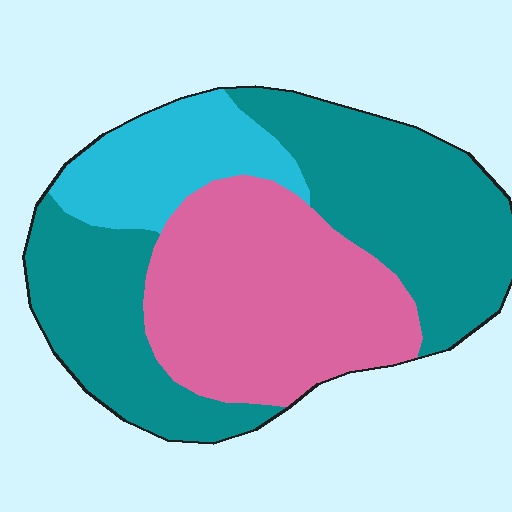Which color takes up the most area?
Teal, at roughly 50%.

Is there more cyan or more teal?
Teal.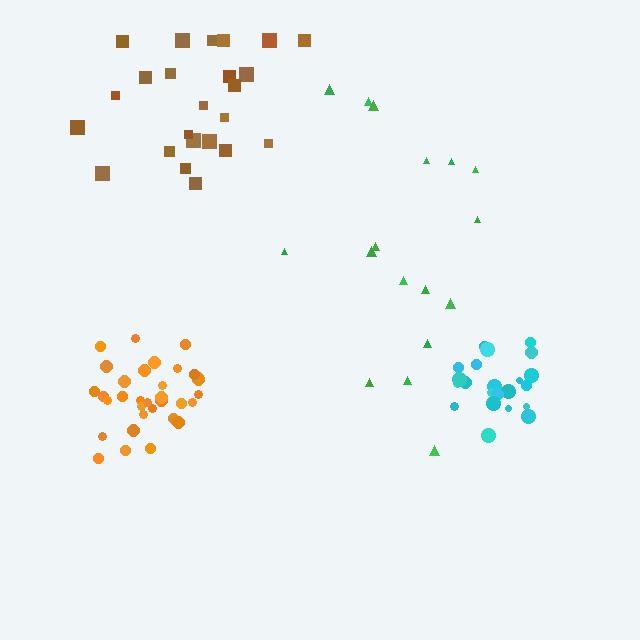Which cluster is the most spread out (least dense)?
Green.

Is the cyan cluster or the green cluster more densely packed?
Cyan.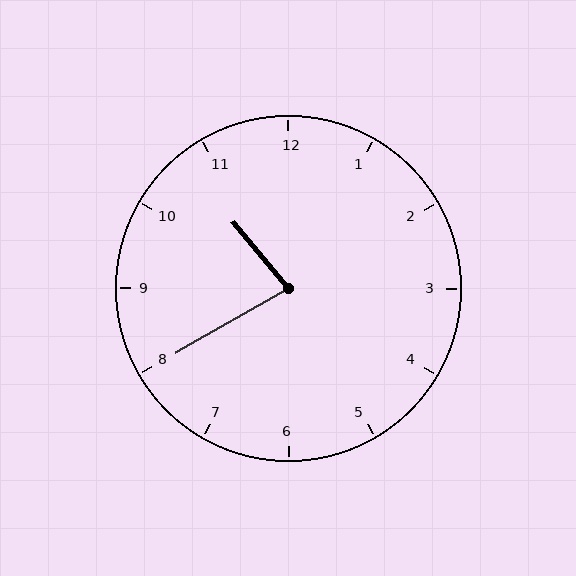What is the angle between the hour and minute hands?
Approximately 80 degrees.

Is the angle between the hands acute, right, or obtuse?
It is acute.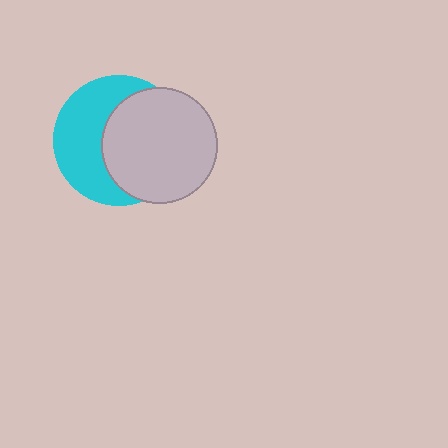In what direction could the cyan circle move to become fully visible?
The cyan circle could move left. That would shift it out from behind the light gray circle entirely.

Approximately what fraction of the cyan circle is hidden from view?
Roughly 52% of the cyan circle is hidden behind the light gray circle.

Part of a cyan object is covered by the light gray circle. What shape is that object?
It is a circle.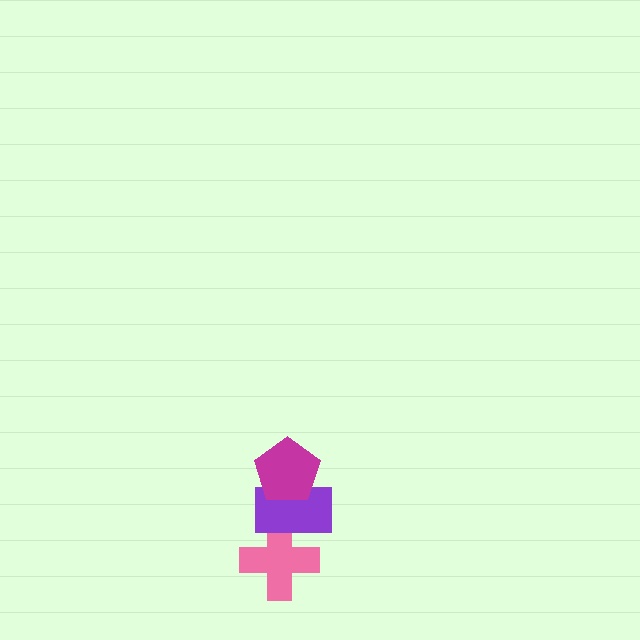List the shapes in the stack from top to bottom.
From top to bottom: the magenta pentagon, the purple rectangle, the pink cross.